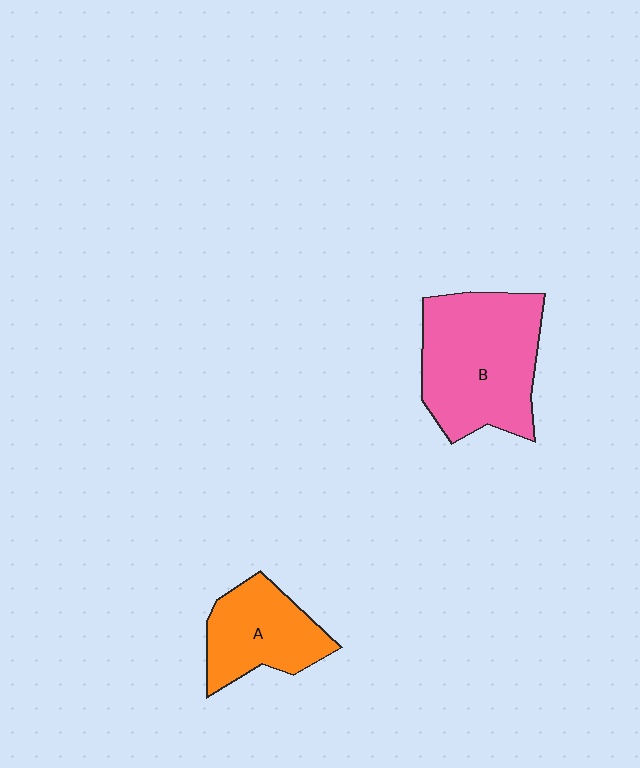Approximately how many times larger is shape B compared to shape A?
Approximately 1.7 times.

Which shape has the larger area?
Shape B (pink).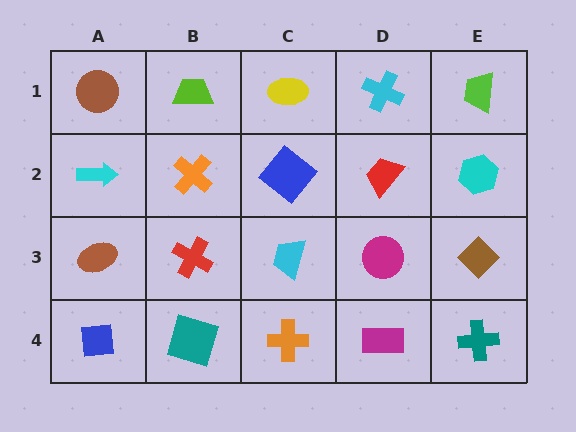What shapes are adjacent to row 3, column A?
A cyan arrow (row 2, column A), a blue square (row 4, column A), a red cross (row 3, column B).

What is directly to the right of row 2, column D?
A cyan hexagon.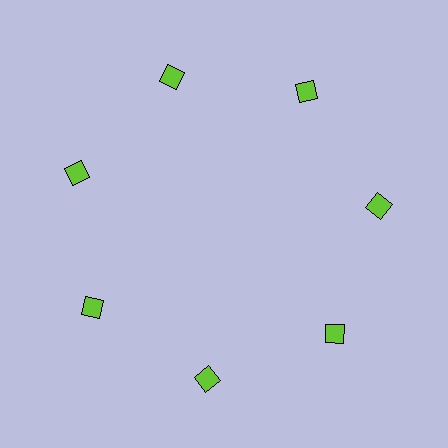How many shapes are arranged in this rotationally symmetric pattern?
There are 7 shapes, arranged in 7 groups of 1.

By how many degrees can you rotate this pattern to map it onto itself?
The pattern maps onto itself every 51 degrees of rotation.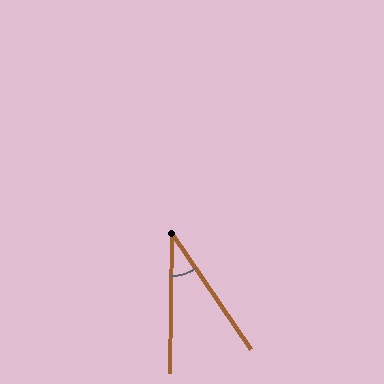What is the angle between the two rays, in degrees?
Approximately 35 degrees.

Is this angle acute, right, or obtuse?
It is acute.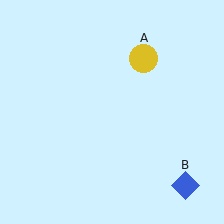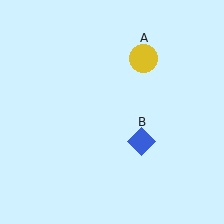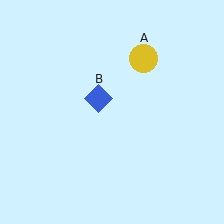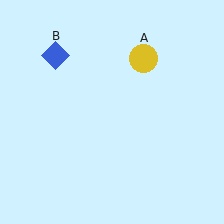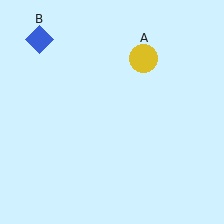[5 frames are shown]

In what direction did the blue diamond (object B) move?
The blue diamond (object B) moved up and to the left.